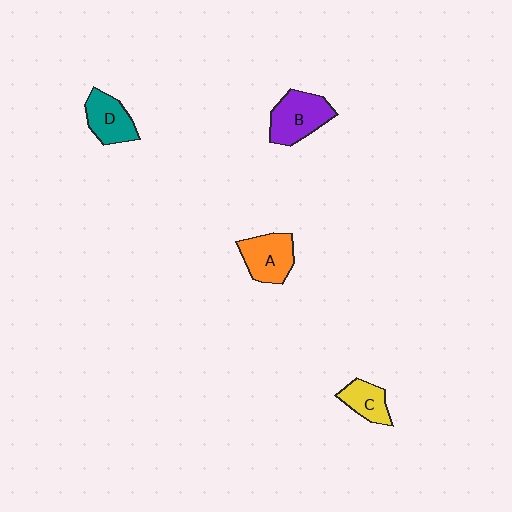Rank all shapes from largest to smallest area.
From largest to smallest: B (purple), A (orange), D (teal), C (yellow).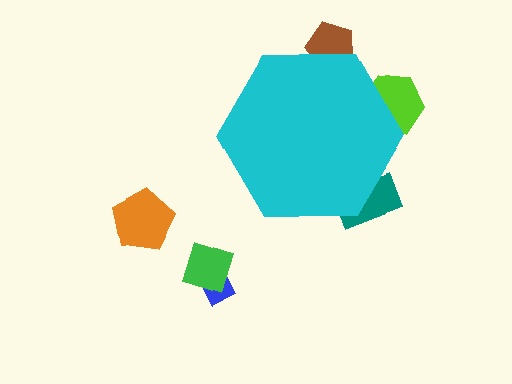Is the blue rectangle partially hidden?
No, the blue rectangle is fully visible.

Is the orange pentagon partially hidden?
No, the orange pentagon is fully visible.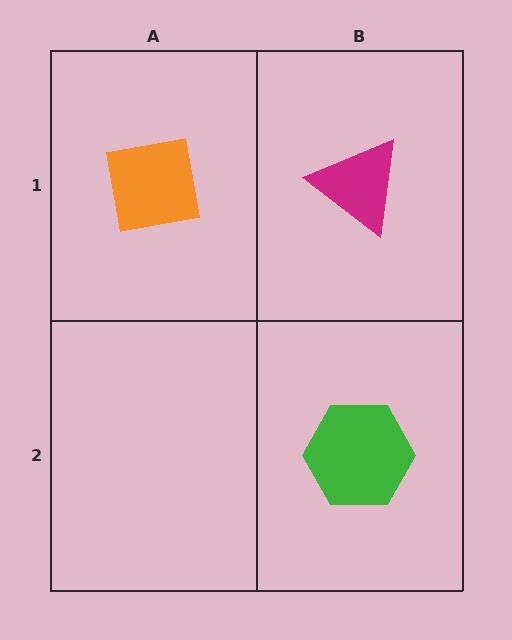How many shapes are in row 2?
1 shape.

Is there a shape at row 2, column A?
No, that cell is empty.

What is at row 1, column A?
An orange square.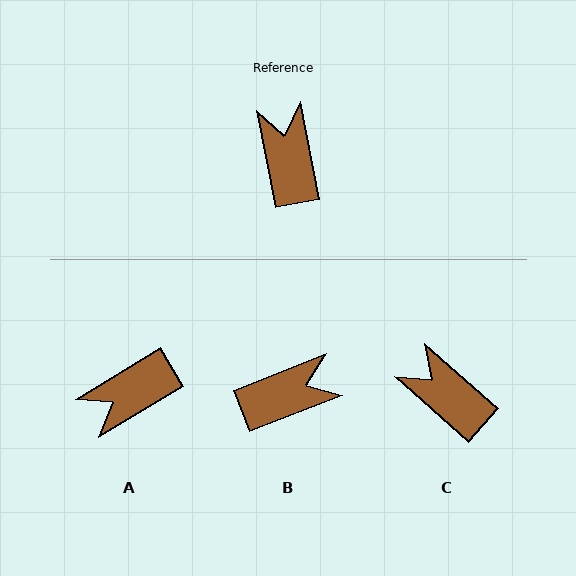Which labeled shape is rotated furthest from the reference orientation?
A, about 110 degrees away.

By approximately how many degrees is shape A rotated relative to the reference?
Approximately 110 degrees counter-clockwise.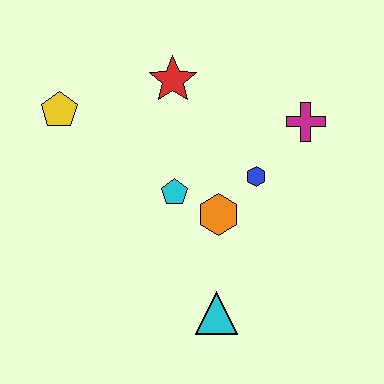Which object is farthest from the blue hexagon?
The yellow pentagon is farthest from the blue hexagon.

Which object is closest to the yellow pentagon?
The red star is closest to the yellow pentagon.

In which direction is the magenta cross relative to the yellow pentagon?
The magenta cross is to the right of the yellow pentagon.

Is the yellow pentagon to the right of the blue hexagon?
No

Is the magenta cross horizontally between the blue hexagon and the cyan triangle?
No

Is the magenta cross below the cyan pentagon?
No